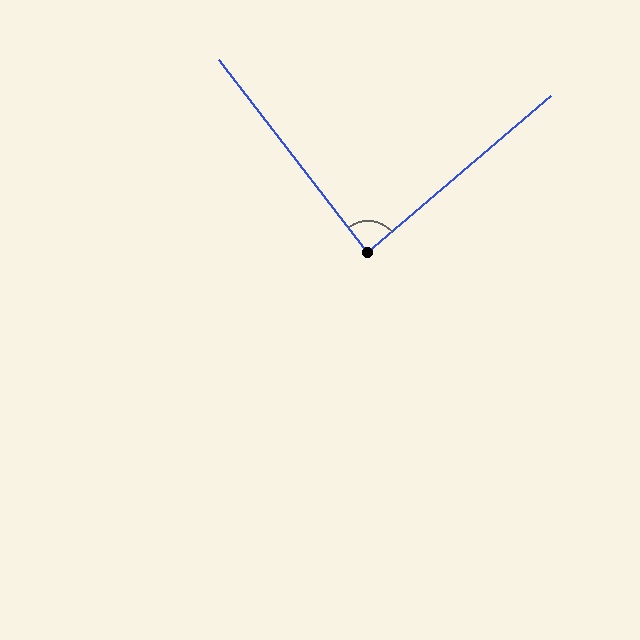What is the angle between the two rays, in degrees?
Approximately 87 degrees.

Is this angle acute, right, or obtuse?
It is approximately a right angle.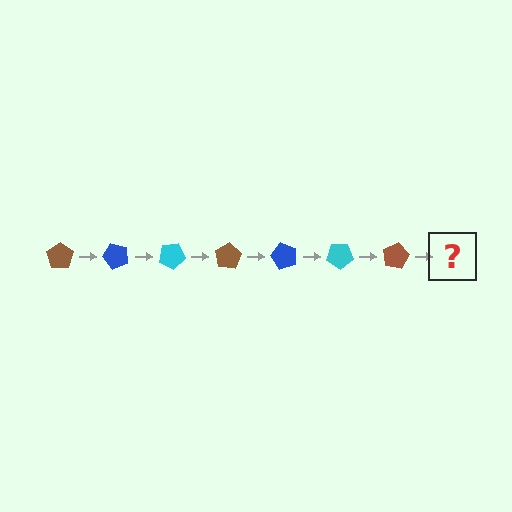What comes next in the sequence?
The next element should be a blue pentagon, rotated 350 degrees from the start.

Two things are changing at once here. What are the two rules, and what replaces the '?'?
The two rules are that it rotates 50 degrees each step and the color cycles through brown, blue, and cyan. The '?' should be a blue pentagon, rotated 350 degrees from the start.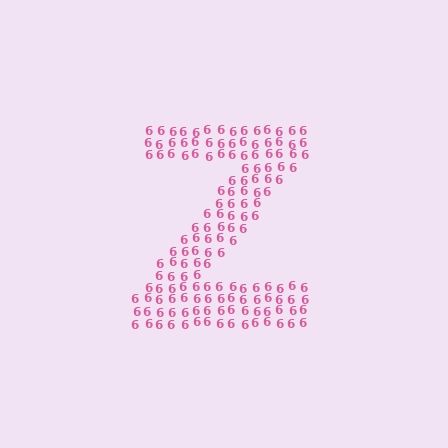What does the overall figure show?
The overall figure shows the letter Z.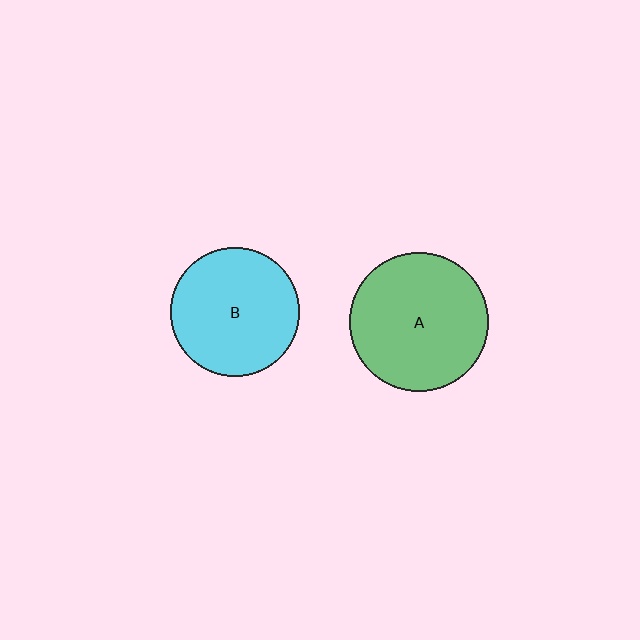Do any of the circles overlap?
No, none of the circles overlap.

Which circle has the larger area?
Circle A (green).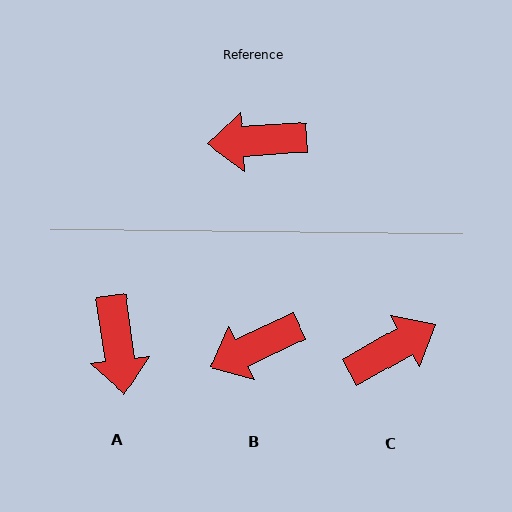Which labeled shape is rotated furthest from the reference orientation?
C, about 154 degrees away.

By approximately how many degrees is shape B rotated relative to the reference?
Approximately 21 degrees counter-clockwise.